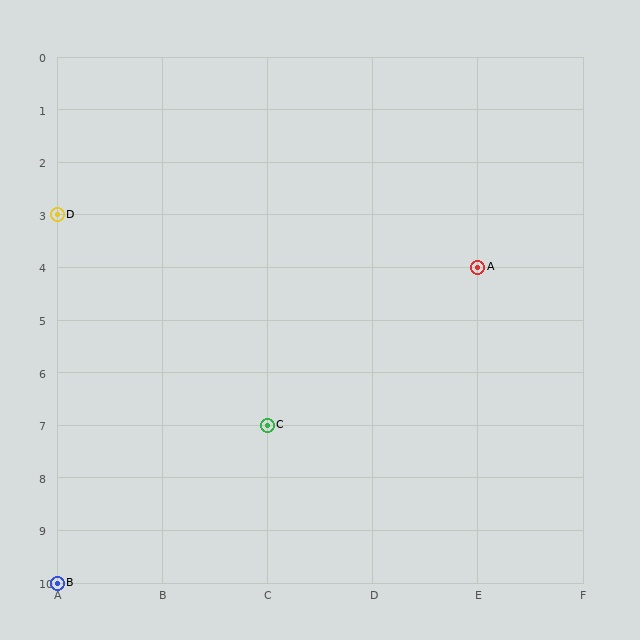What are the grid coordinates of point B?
Point B is at grid coordinates (A, 10).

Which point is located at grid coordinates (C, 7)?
Point C is at (C, 7).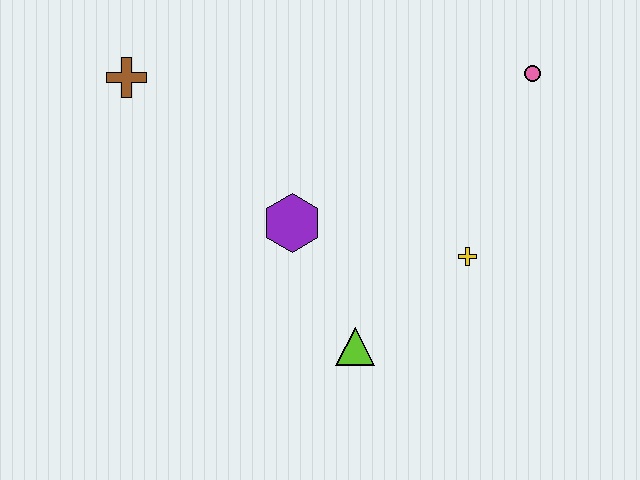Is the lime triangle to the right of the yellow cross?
No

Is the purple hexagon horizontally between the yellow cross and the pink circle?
No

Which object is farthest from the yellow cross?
The brown cross is farthest from the yellow cross.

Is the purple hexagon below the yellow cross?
No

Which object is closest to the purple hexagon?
The lime triangle is closest to the purple hexagon.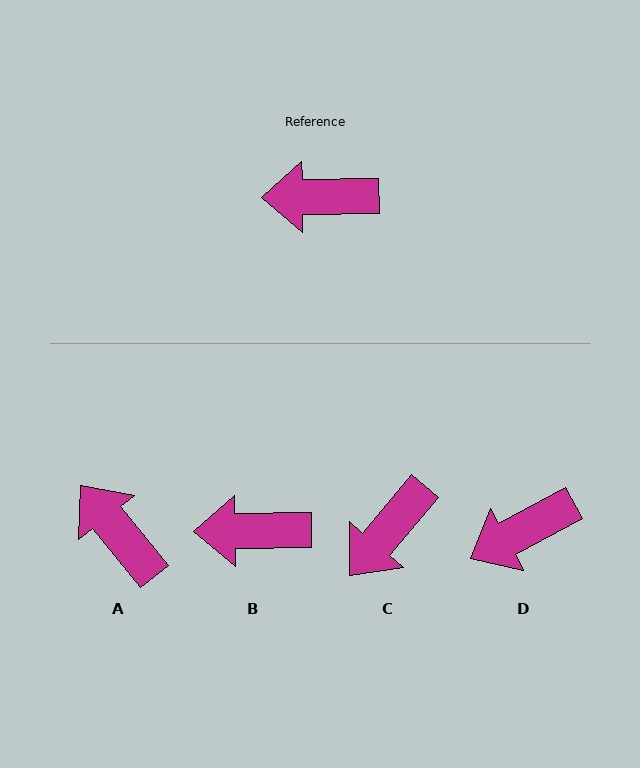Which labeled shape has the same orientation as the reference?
B.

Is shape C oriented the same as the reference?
No, it is off by about 49 degrees.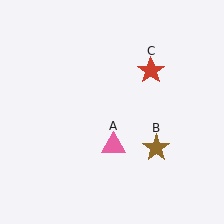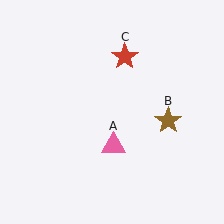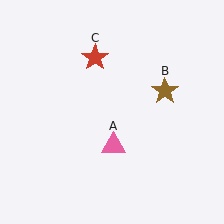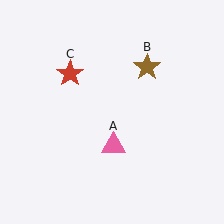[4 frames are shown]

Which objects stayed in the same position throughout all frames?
Pink triangle (object A) remained stationary.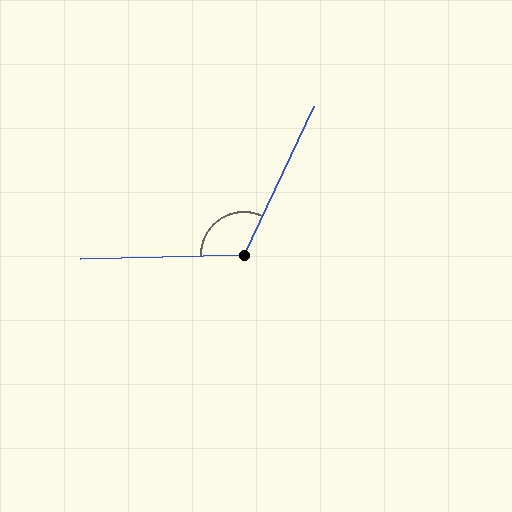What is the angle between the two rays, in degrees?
Approximately 117 degrees.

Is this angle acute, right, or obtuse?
It is obtuse.